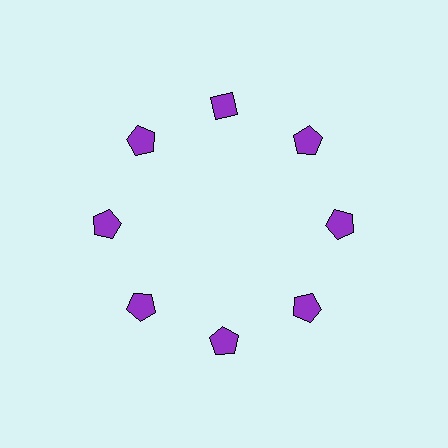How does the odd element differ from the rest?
It has a different shape: diamond instead of pentagon.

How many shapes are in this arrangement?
There are 8 shapes arranged in a ring pattern.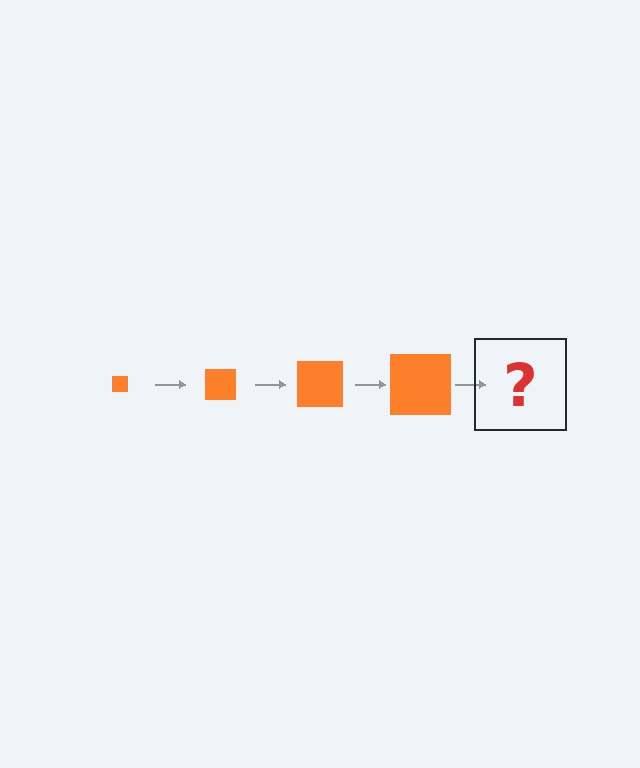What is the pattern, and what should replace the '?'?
The pattern is that the square gets progressively larger each step. The '?' should be an orange square, larger than the previous one.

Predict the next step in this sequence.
The next step is an orange square, larger than the previous one.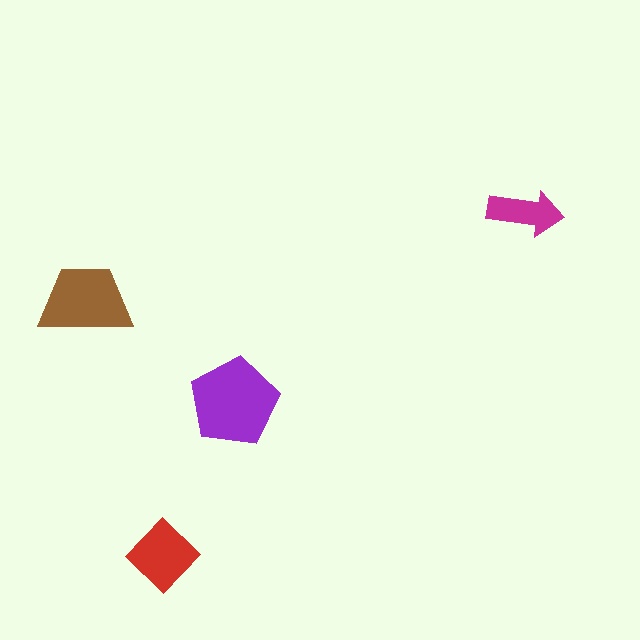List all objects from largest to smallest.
The purple pentagon, the brown trapezoid, the red diamond, the magenta arrow.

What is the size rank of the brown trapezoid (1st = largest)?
2nd.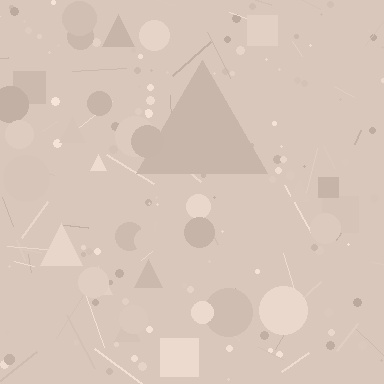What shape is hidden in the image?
A triangle is hidden in the image.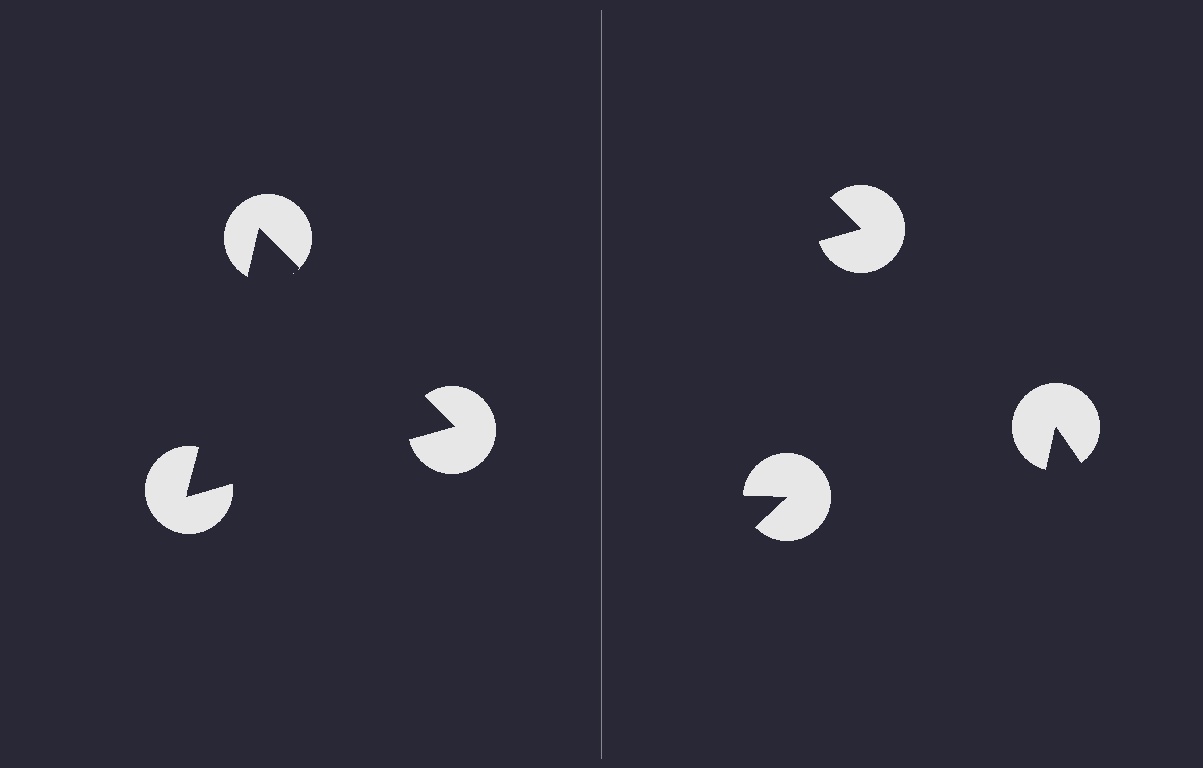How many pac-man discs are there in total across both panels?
6 — 3 on each side.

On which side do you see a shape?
An illusory triangle appears on the left side. On the right side the wedge cuts are rotated, so no coherent shape forms.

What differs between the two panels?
The pac-man discs are positioned identically on both sides; only the wedge orientations differ. On the left they align to a triangle; on the right they are misaligned.